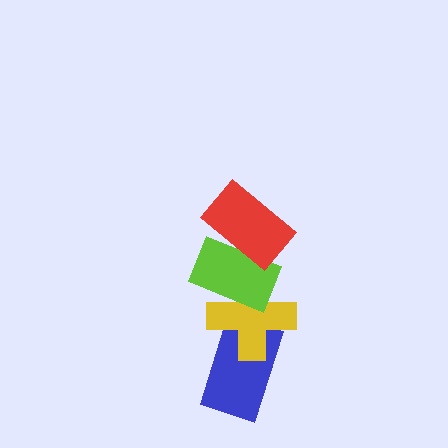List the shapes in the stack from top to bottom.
From top to bottom: the red rectangle, the lime rectangle, the yellow cross, the blue rectangle.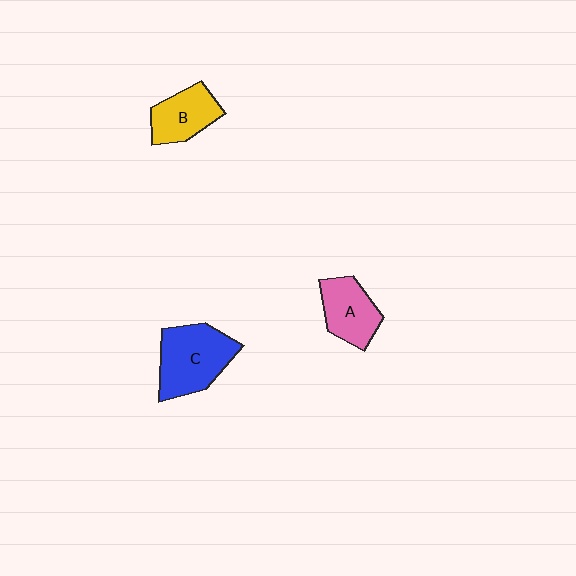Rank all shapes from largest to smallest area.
From largest to smallest: C (blue), A (pink), B (yellow).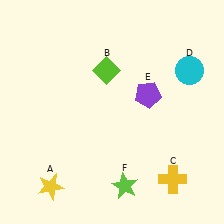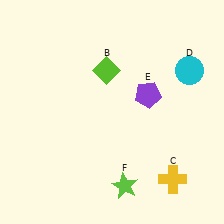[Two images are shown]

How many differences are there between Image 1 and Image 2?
There is 1 difference between the two images.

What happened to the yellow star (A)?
The yellow star (A) was removed in Image 2. It was in the bottom-left area of Image 1.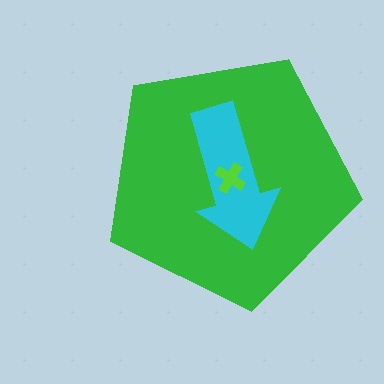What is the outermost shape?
The green pentagon.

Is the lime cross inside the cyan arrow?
Yes.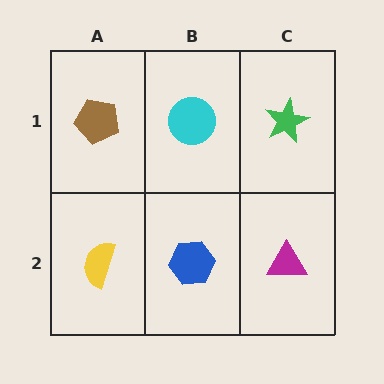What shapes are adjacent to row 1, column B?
A blue hexagon (row 2, column B), a brown pentagon (row 1, column A), a green star (row 1, column C).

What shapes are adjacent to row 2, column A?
A brown pentagon (row 1, column A), a blue hexagon (row 2, column B).